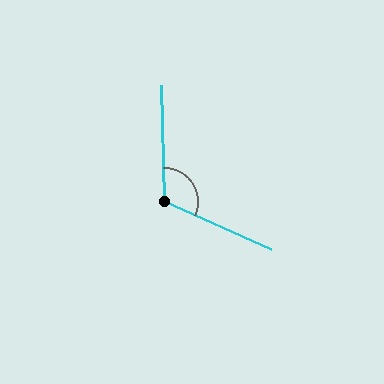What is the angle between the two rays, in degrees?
Approximately 115 degrees.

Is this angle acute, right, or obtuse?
It is obtuse.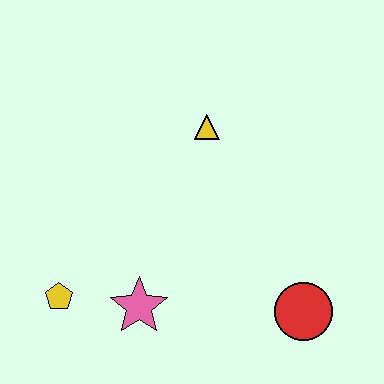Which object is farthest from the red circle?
The yellow pentagon is farthest from the red circle.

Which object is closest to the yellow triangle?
The pink star is closest to the yellow triangle.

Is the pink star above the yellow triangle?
No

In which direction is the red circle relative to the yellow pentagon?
The red circle is to the right of the yellow pentagon.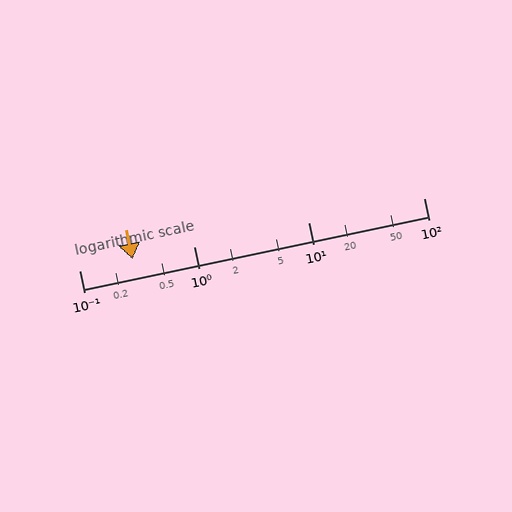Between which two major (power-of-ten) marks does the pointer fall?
The pointer is between 0.1 and 1.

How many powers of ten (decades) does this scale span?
The scale spans 3 decades, from 0.1 to 100.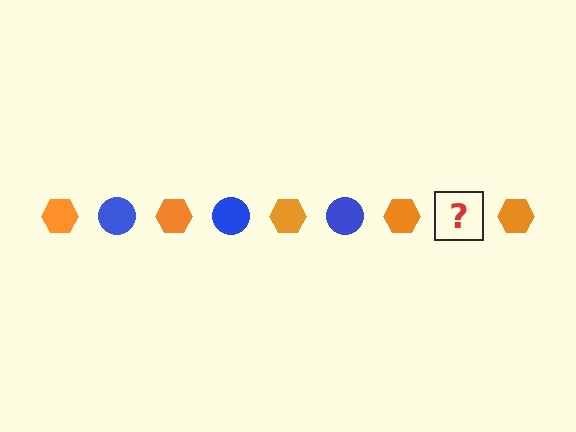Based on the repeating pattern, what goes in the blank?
The blank should be a blue circle.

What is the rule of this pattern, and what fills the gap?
The rule is that the pattern alternates between orange hexagon and blue circle. The gap should be filled with a blue circle.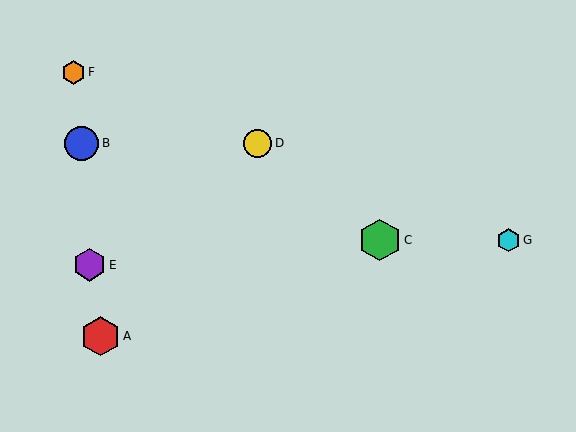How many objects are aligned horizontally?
2 objects (B, D) are aligned horizontally.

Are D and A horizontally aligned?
No, D is at y≈143 and A is at y≈336.